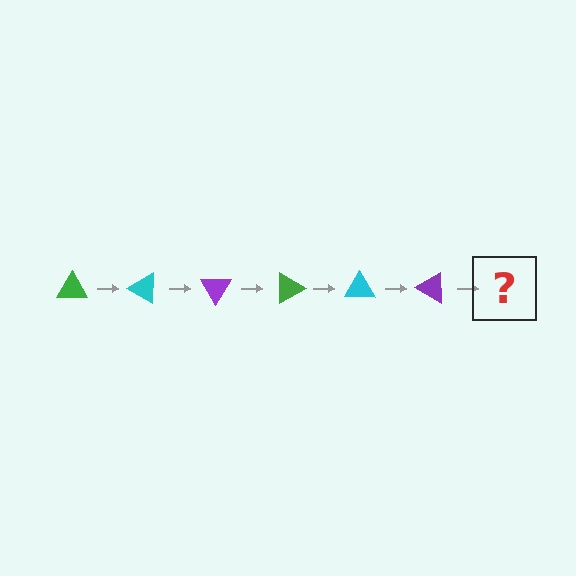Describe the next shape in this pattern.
It should be a green triangle, rotated 180 degrees from the start.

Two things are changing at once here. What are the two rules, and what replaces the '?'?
The two rules are that it rotates 30 degrees each step and the color cycles through green, cyan, and purple. The '?' should be a green triangle, rotated 180 degrees from the start.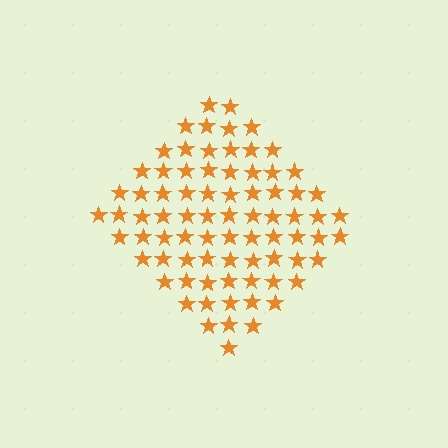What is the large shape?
The large shape is a diamond.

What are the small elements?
The small elements are stars.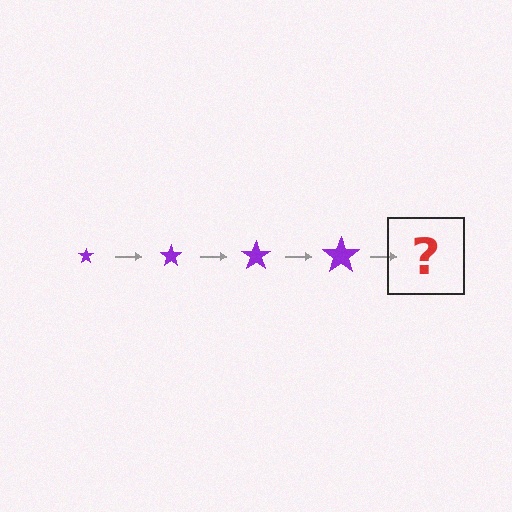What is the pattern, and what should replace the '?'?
The pattern is that the star gets progressively larger each step. The '?' should be a purple star, larger than the previous one.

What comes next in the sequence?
The next element should be a purple star, larger than the previous one.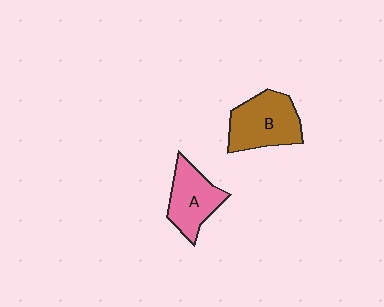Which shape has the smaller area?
Shape A (pink).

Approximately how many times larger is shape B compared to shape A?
Approximately 1.2 times.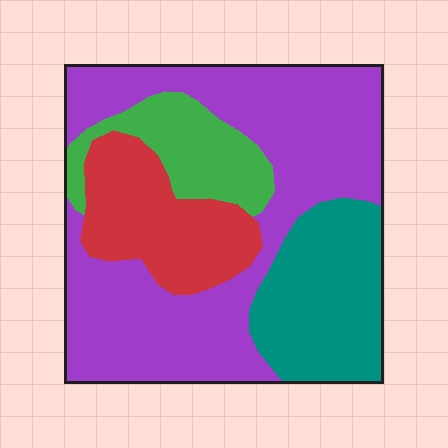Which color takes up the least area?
Green, at roughly 15%.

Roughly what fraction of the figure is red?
Red takes up about one sixth (1/6) of the figure.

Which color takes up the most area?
Purple, at roughly 50%.